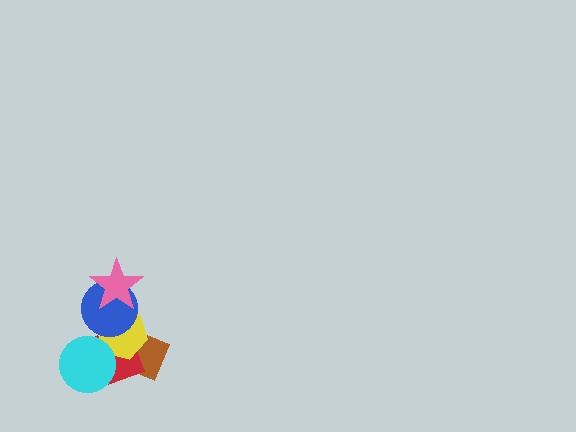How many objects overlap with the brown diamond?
2 objects overlap with the brown diamond.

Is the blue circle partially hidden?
Yes, it is partially covered by another shape.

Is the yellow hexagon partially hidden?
Yes, it is partially covered by another shape.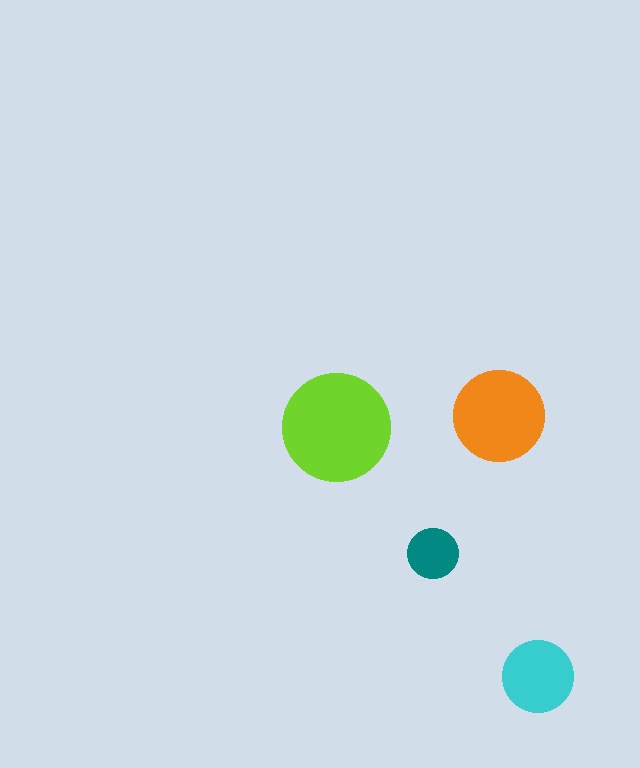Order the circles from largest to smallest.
the lime one, the orange one, the cyan one, the teal one.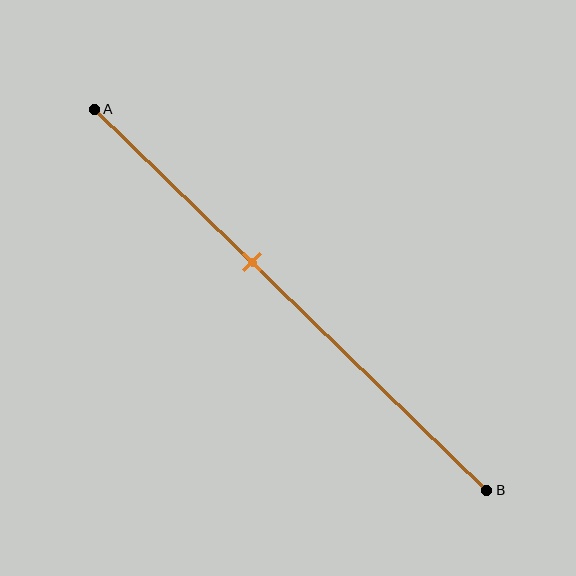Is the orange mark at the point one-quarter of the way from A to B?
No, the mark is at about 40% from A, not at the 25% one-quarter point.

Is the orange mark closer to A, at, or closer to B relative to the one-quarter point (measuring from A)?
The orange mark is closer to point B than the one-quarter point of segment AB.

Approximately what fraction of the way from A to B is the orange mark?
The orange mark is approximately 40% of the way from A to B.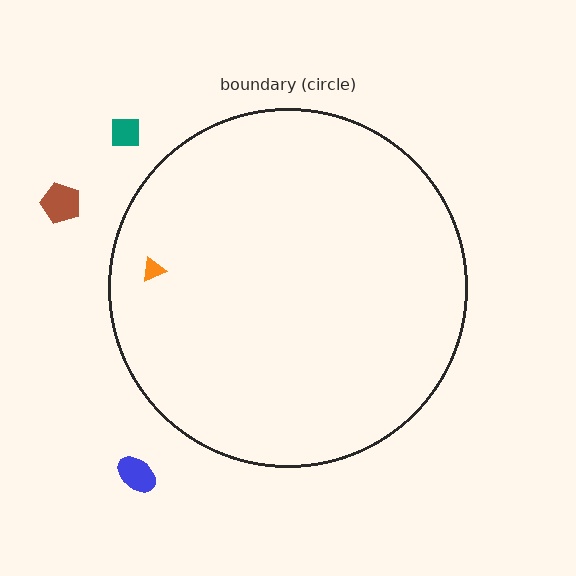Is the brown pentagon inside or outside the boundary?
Outside.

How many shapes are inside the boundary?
1 inside, 3 outside.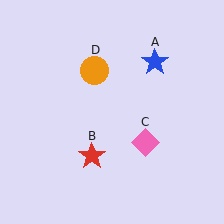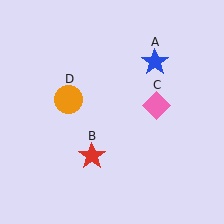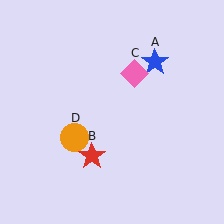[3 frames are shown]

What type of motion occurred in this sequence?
The pink diamond (object C), orange circle (object D) rotated counterclockwise around the center of the scene.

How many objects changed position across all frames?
2 objects changed position: pink diamond (object C), orange circle (object D).